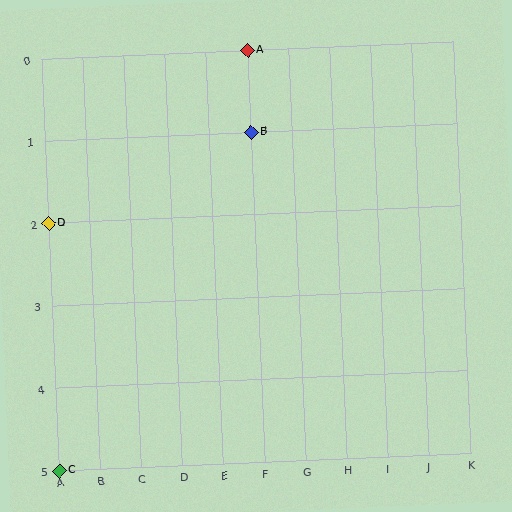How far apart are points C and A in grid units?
Points C and A are 5 columns and 5 rows apart (about 7.1 grid units diagonally).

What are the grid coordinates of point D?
Point D is at grid coordinates (A, 2).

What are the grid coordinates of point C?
Point C is at grid coordinates (A, 5).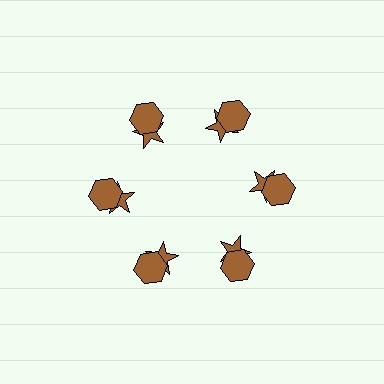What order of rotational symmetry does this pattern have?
This pattern has 6-fold rotational symmetry.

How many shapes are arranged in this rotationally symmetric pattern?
There are 12 shapes, arranged in 6 groups of 2.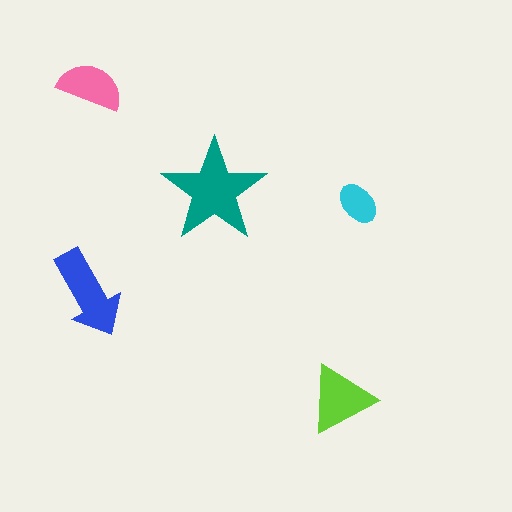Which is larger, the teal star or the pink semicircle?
The teal star.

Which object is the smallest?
The cyan ellipse.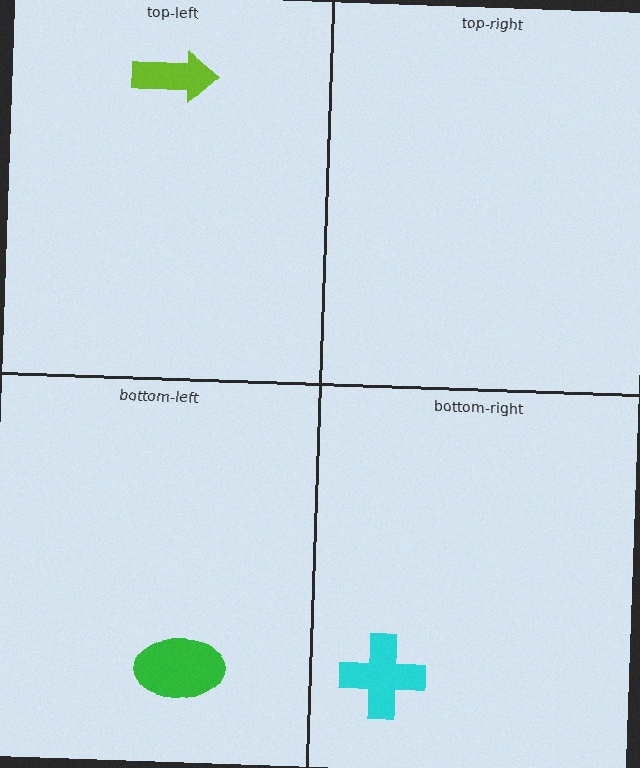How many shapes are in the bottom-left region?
1.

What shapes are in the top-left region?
The lime arrow.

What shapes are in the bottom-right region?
The cyan cross.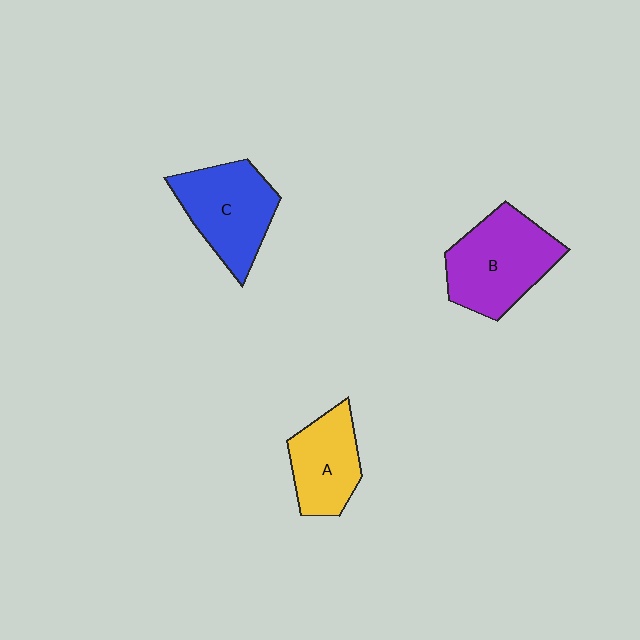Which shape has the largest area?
Shape B (purple).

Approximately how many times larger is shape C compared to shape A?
Approximately 1.3 times.